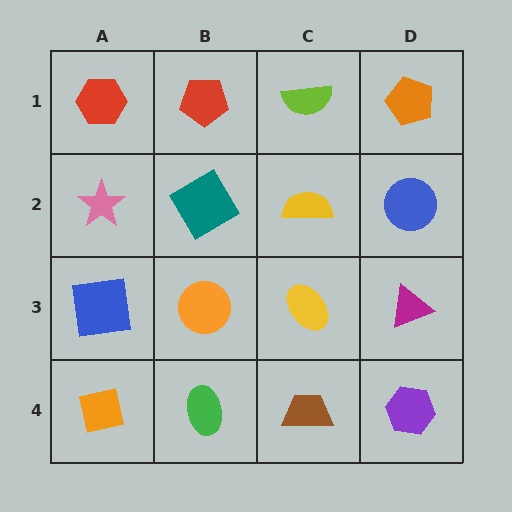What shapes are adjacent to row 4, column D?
A magenta triangle (row 3, column D), a brown trapezoid (row 4, column C).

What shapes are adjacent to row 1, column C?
A yellow semicircle (row 2, column C), a red pentagon (row 1, column B), an orange pentagon (row 1, column D).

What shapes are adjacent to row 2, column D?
An orange pentagon (row 1, column D), a magenta triangle (row 3, column D), a yellow semicircle (row 2, column C).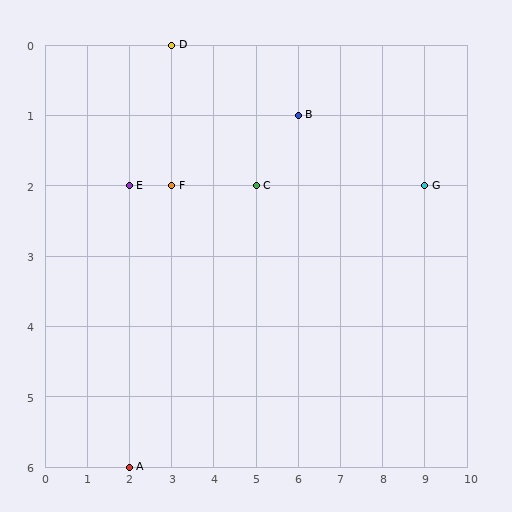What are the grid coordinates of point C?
Point C is at grid coordinates (5, 2).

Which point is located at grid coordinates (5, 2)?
Point C is at (5, 2).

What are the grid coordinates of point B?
Point B is at grid coordinates (6, 1).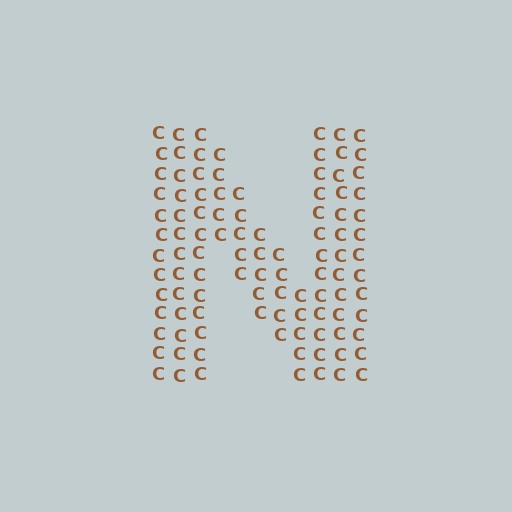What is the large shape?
The large shape is the letter N.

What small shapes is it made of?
It is made of small letter C's.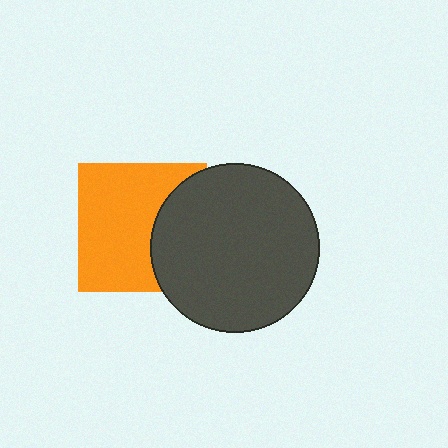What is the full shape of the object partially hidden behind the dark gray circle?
The partially hidden object is an orange square.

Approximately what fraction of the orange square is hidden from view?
Roughly 34% of the orange square is hidden behind the dark gray circle.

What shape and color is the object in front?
The object in front is a dark gray circle.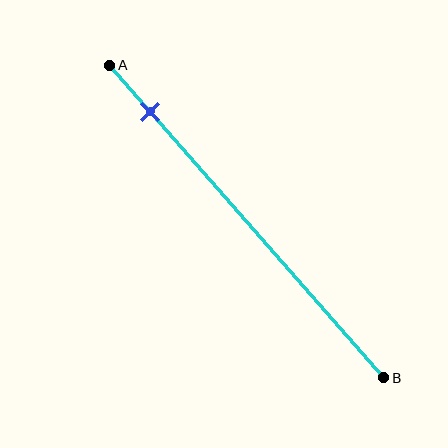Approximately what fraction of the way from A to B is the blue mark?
The blue mark is approximately 15% of the way from A to B.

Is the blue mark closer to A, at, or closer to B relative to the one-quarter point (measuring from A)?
The blue mark is closer to point A than the one-quarter point of segment AB.